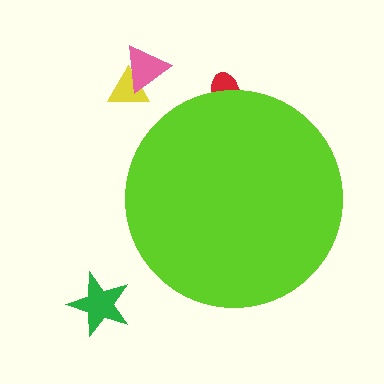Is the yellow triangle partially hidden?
No, the yellow triangle is fully visible.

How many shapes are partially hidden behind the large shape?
1 shape is partially hidden.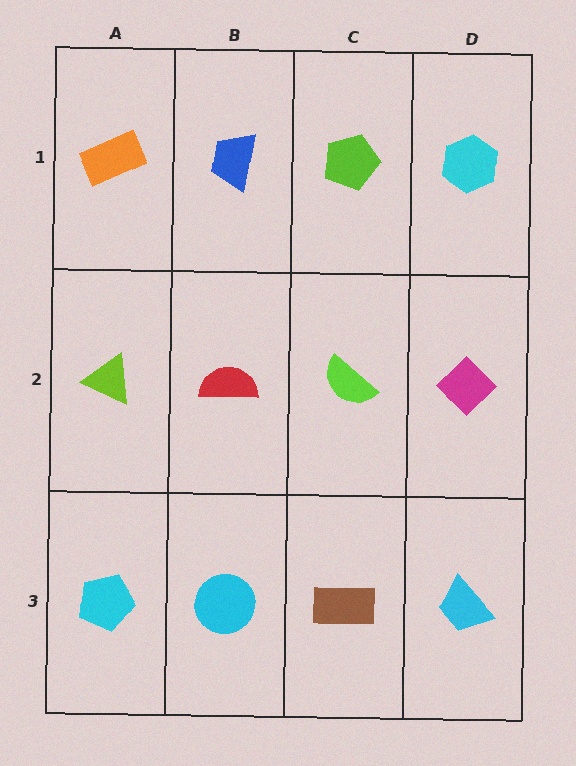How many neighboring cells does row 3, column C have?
3.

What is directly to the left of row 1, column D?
A lime pentagon.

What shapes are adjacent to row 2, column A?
An orange rectangle (row 1, column A), a cyan pentagon (row 3, column A), a red semicircle (row 2, column B).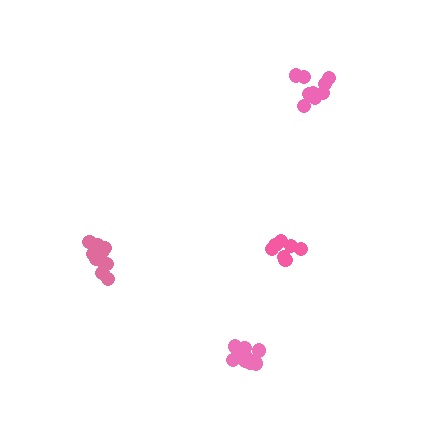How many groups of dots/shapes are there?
There are 4 groups.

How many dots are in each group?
Group 1: 12 dots, Group 2: 11 dots, Group 3: 7 dots, Group 4: 9 dots (39 total).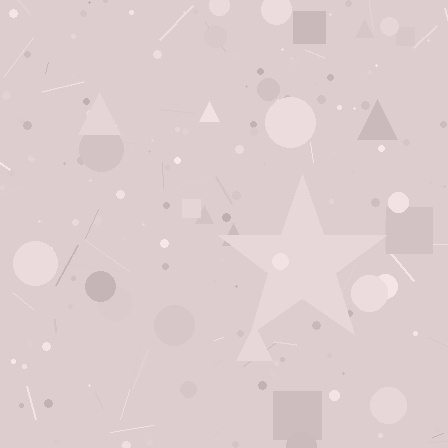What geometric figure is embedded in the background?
A star is embedded in the background.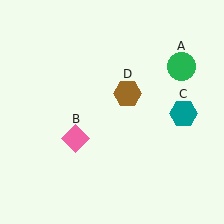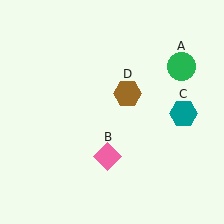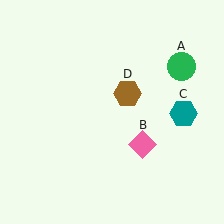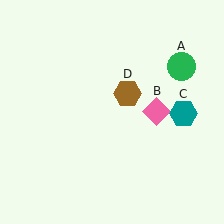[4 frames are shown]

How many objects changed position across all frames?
1 object changed position: pink diamond (object B).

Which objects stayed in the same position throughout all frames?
Green circle (object A) and teal hexagon (object C) and brown hexagon (object D) remained stationary.